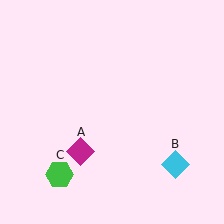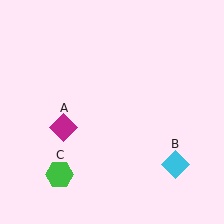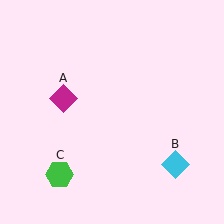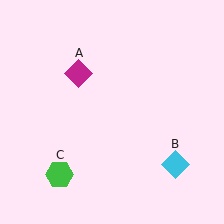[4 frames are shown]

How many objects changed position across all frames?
1 object changed position: magenta diamond (object A).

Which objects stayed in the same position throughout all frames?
Cyan diamond (object B) and green hexagon (object C) remained stationary.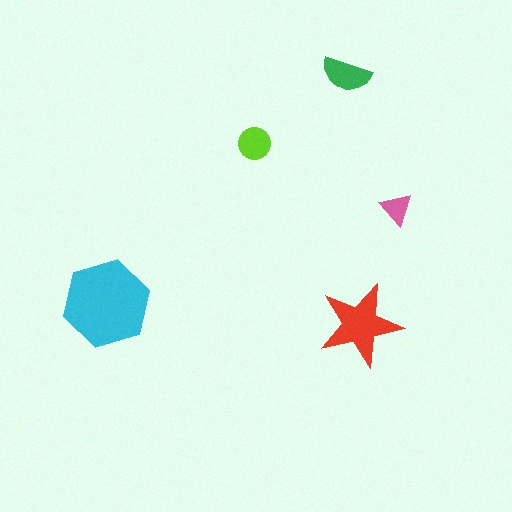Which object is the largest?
The cyan hexagon.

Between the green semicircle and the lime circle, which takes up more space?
The green semicircle.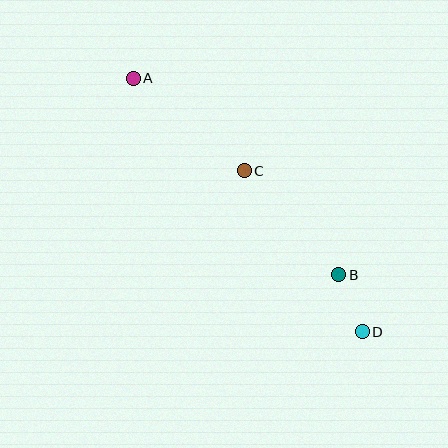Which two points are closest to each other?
Points B and D are closest to each other.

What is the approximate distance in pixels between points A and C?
The distance between A and C is approximately 145 pixels.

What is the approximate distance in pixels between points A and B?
The distance between A and B is approximately 285 pixels.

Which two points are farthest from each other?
Points A and D are farthest from each other.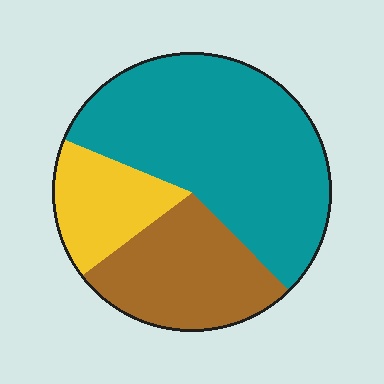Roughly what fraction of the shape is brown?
Brown covers roughly 25% of the shape.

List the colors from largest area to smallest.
From largest to smallest: teal, brown, yellow.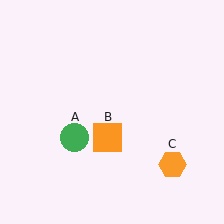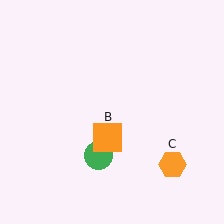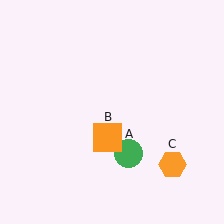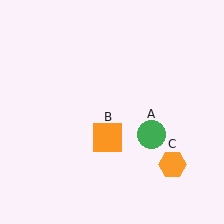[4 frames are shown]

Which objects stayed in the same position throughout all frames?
Orange square (object B) and orange hexagon (object C) remained stationary.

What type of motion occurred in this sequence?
The green circle (object A) rotated counterclockwise around the center of the scene.